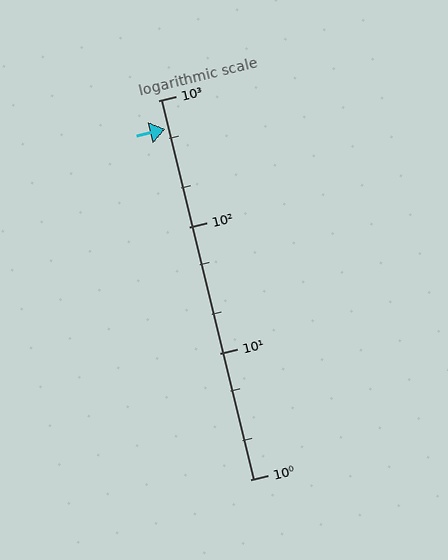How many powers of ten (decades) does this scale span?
The scale spans 3 decades, from 1 to 1000.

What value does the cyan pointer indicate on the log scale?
The pointer indicates approximately 590.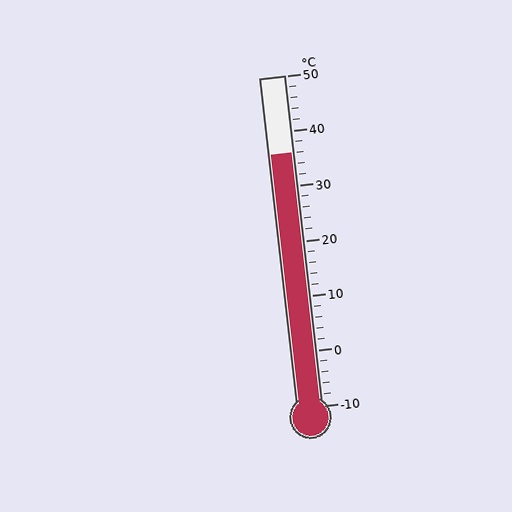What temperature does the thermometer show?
The thermometer shows approximately 36°C.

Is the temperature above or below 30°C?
The temperature is above 30°C.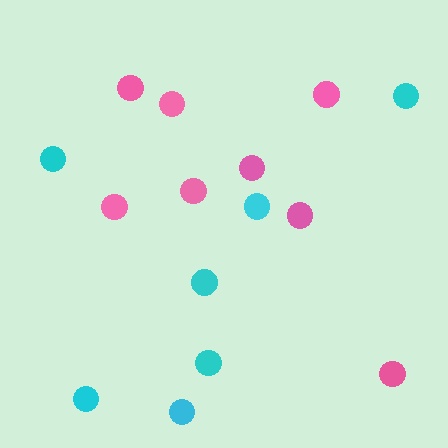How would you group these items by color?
There are 2 groups: one group of pink circles (8) and one group of cyan circles (7).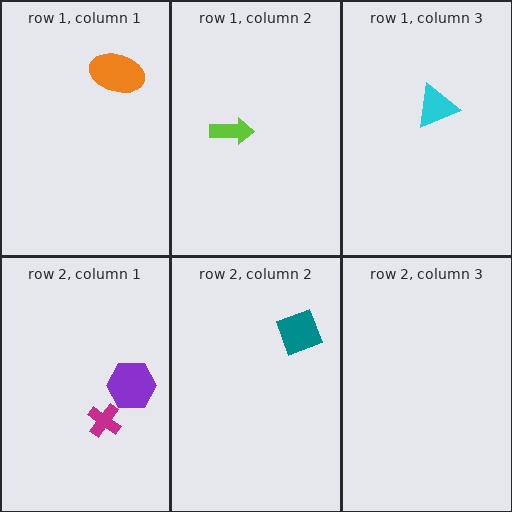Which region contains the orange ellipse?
The row 1, column 1 region.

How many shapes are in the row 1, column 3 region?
1.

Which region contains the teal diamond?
The row 2, column 2 region.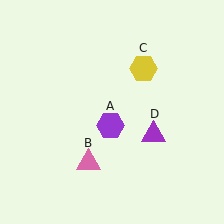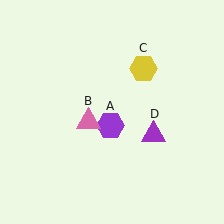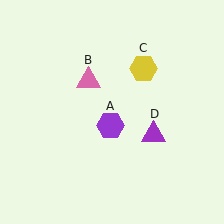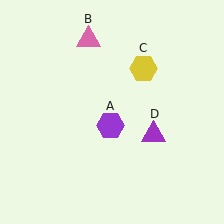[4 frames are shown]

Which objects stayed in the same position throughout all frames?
Purple hexagon (object A) and yellow hexagon (object C) and purple triangle (object D) remained stationary.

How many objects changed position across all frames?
1 object changed position: pink triangle (object B).